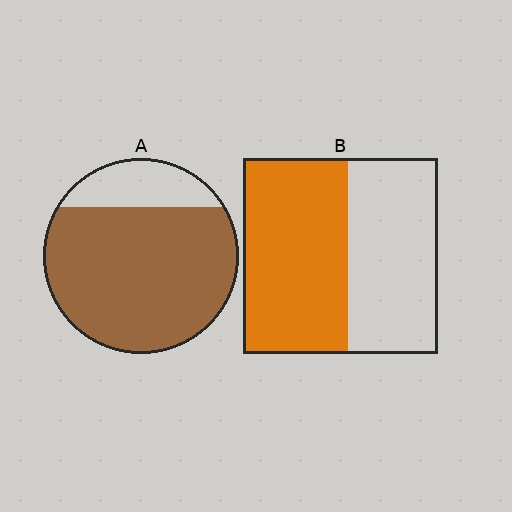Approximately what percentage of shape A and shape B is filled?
A is approximately 80% and B is approximately 55%.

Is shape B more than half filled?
Roughly half.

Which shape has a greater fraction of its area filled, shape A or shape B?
Shape A.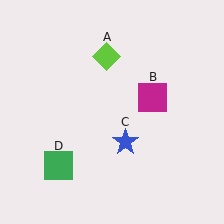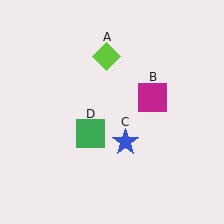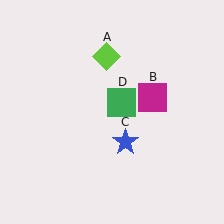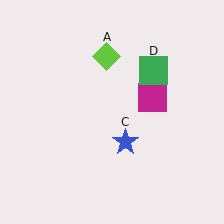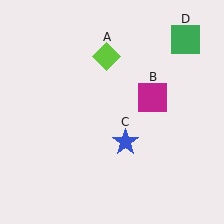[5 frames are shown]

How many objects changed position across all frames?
1 object changed position: green square (object D).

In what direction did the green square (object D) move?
The green square (object D) moved up and to the right.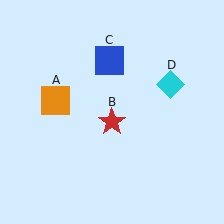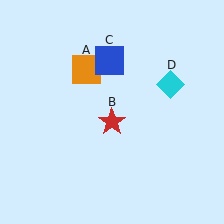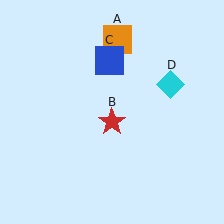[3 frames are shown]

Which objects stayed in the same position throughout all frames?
Red star (object B) and blue square (object C) and cyan diamond (object D) remained stationary.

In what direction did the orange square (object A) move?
The orange square (object A) moved up and to the right.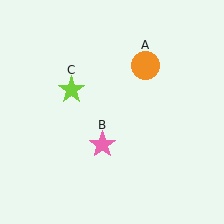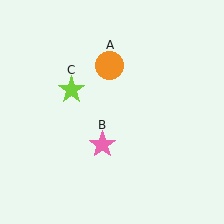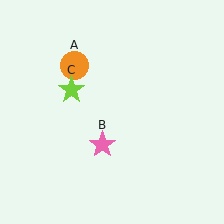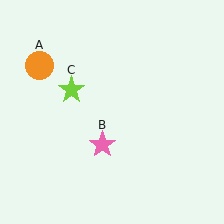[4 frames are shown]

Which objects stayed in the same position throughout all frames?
Pink star (object B) and lime star (object C) remained stationary.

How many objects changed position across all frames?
1 object changed position: orange circle (object A).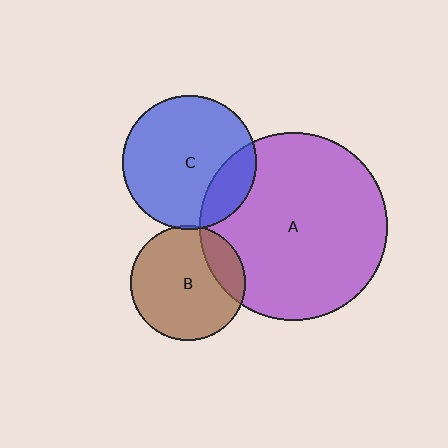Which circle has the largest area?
Circle A (purple).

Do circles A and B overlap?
Yes.